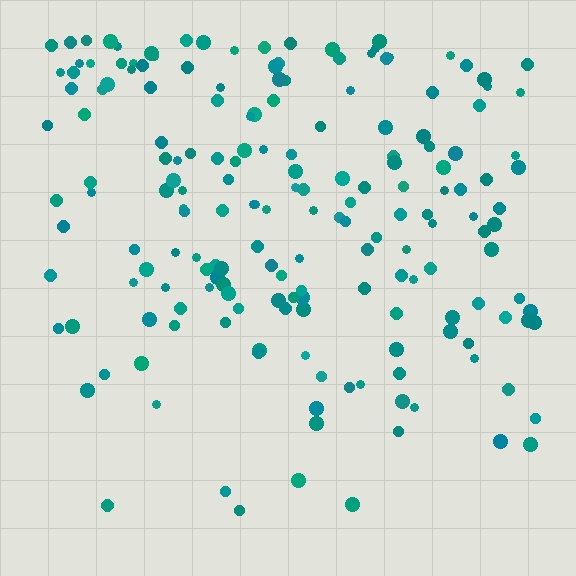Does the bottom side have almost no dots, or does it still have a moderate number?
Still a moderate number, just noticeably fewer than the top.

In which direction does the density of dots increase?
From bottom to top, with the top side densest.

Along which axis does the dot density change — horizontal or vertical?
Vertical.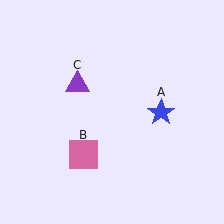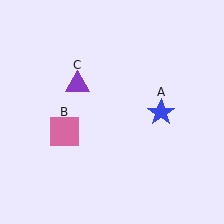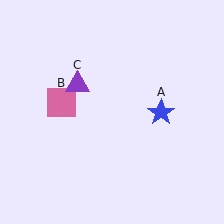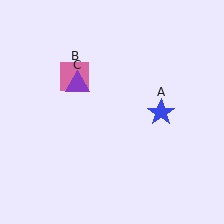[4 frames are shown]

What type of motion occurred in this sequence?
The pink square (object B) rotated clockwise around the center of the scene.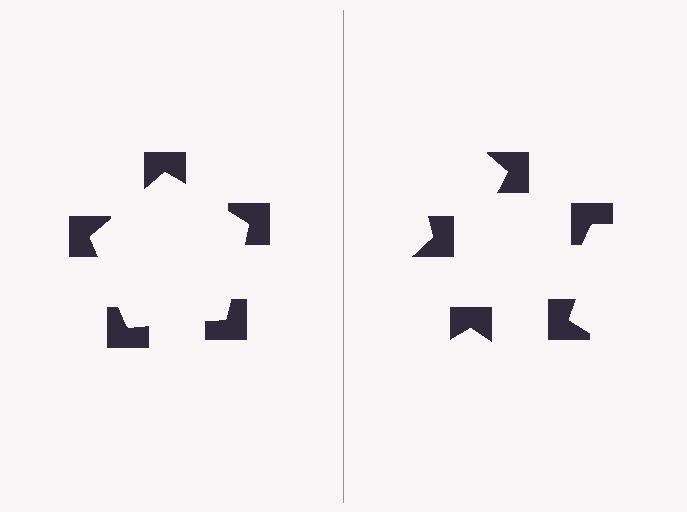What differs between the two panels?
The notched squares are positioned identically on both sides; only the wedge orientations differ. On the left they align to a pentagon; on the right they are misaligned.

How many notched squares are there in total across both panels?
10 — 5 on each side.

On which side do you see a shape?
An illusory pentagon appears on the left side. On the right side the wedge cuts are rotated, so no coherent shape forms.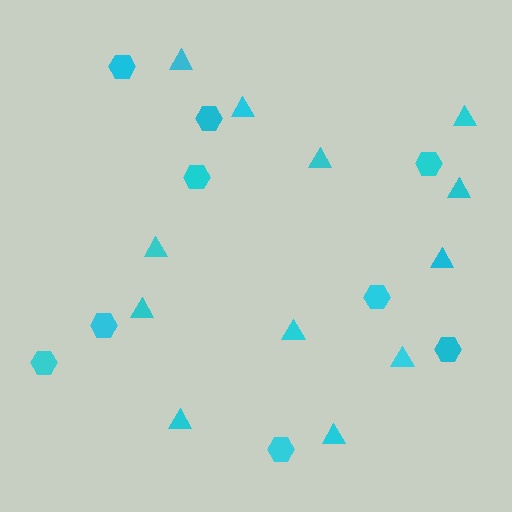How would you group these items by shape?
There are 2 groups: one group of hexagons (9) and one group of triangles (12).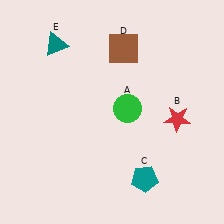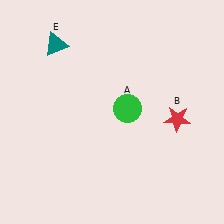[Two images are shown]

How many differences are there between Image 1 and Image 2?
There are 2 differences between the two images.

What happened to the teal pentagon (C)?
The teal pentagon (C) was removed in Image 2. It was in the bottom-right area of Image 1.